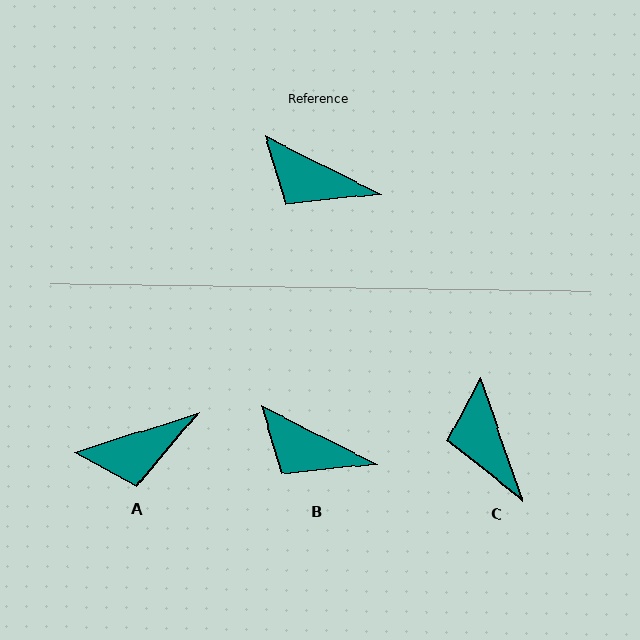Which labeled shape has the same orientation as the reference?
B.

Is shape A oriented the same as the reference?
No, it is off by about 44 degrees.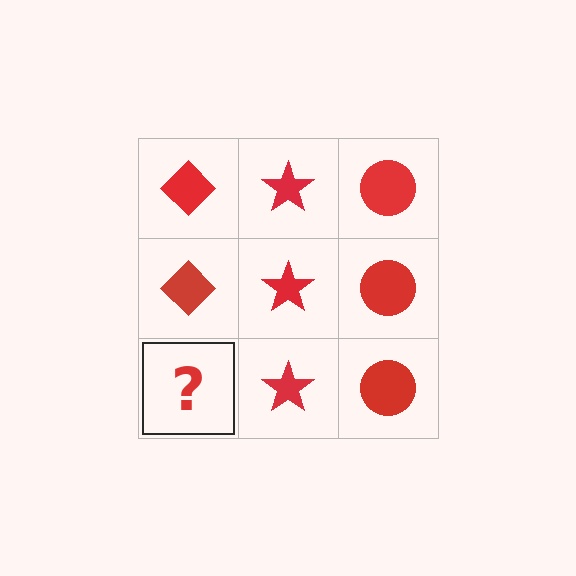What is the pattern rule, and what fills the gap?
The rule is that each column has a consistent shape. The gap should be filled with a red diamond.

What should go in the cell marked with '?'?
The missing cell should contain a red diamond.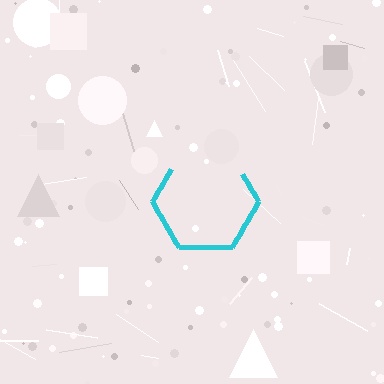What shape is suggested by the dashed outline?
The dashed outline suggests a hexagon.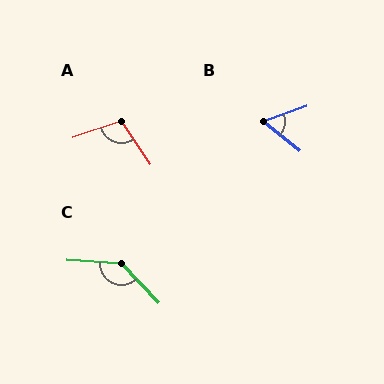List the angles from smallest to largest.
B (59°), A (106°), C (137°).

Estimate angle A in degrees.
Approximately 106 degrees.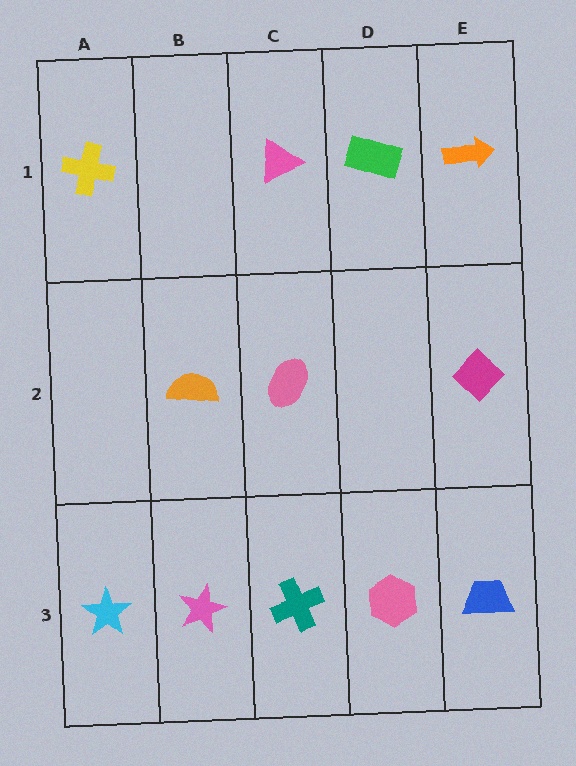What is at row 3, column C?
A teal cross.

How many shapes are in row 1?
4 shapes.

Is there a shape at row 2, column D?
No, that cell is empty.